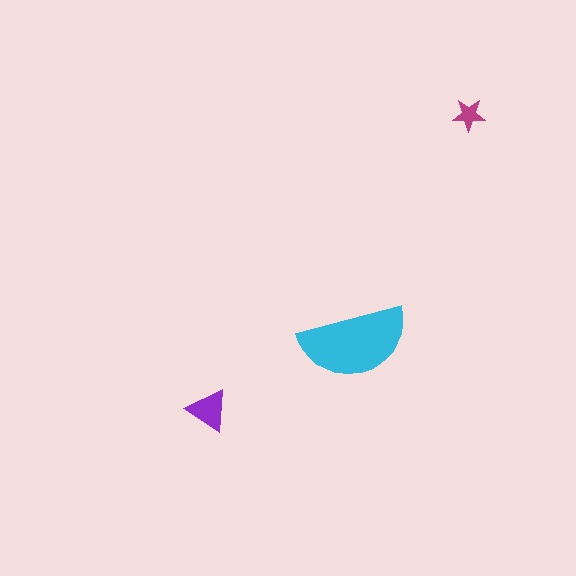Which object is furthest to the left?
The purple triangle is leftmost.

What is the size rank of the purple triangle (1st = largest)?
2nd.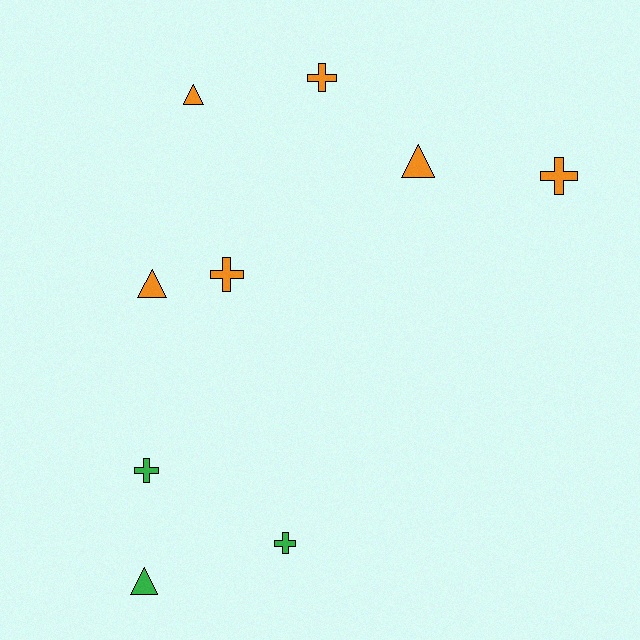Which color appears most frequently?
Orange, with 6 objects.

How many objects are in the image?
There are 9 objects.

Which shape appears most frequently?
Cross, with 5 objects.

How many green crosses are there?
There are 2 green crosses.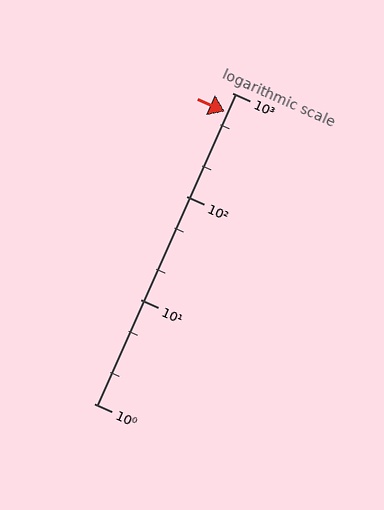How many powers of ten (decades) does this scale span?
The scale spans 3 decades, from 1 to 1000.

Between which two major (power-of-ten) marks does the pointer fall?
The pointer is between 100 and 1000.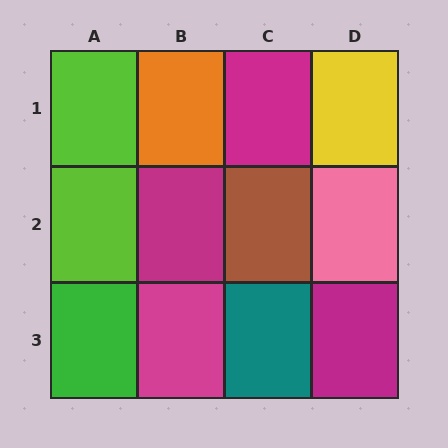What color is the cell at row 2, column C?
Brown.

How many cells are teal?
1 cell is teal.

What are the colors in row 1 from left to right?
Lime, orange, magenta, yellow.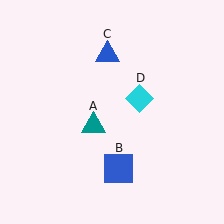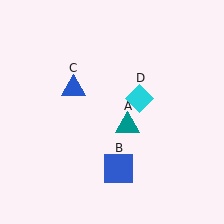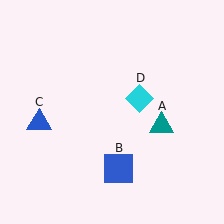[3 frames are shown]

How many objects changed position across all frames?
2 objects changed position: teal triangle (object A), blue triangle (object C).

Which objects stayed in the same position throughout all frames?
Blue square (object B) and cyan diamond (object D) remained stationary.